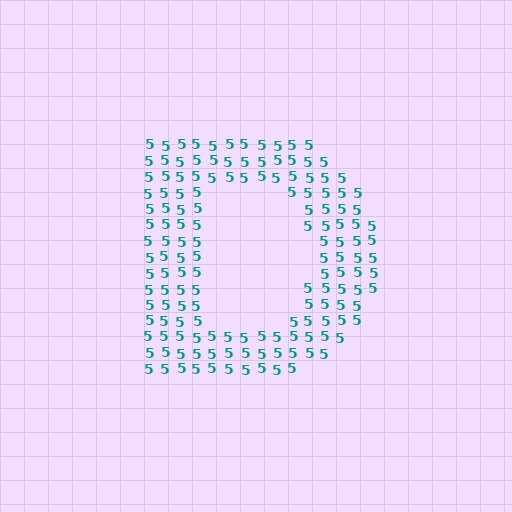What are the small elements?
The small elements are digit 5's.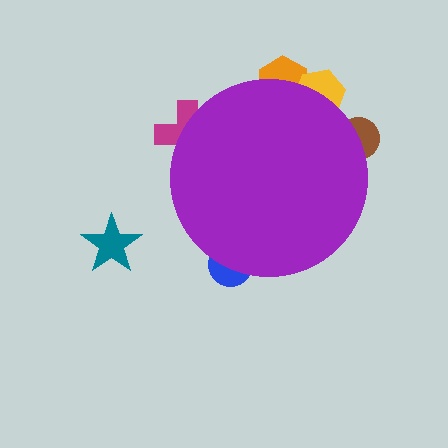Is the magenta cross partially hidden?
Yes, the magenta cross is partially hidden behind the purple circle.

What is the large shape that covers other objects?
A purple circle.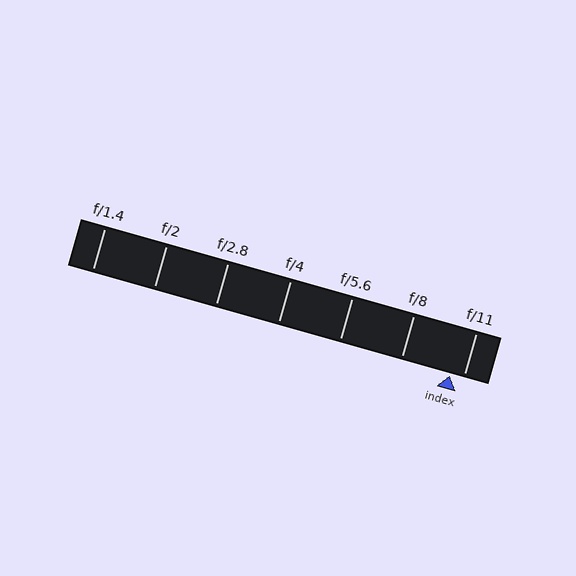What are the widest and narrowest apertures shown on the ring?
The widest aperture shown is f/1.4 and the narrowest is f/11.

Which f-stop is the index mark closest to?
The index mark is closest to f/11.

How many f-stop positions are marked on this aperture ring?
There are 7 f-stop positions marked.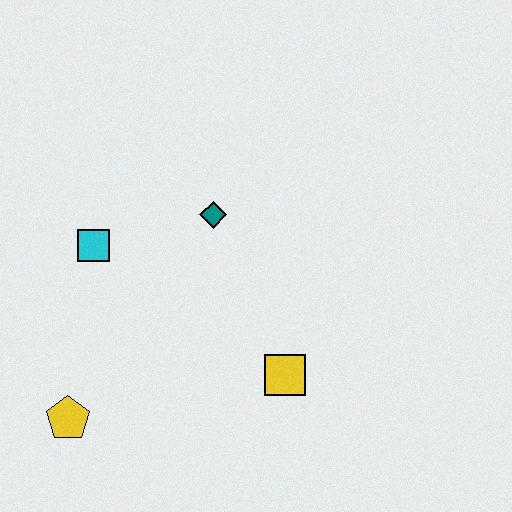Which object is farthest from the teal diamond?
The yellow pentagon is farthest from the teal diamond.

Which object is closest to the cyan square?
The teal diamond is closest to the cyan square.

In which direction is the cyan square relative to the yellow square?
The cyan square is to the left of the yellow square.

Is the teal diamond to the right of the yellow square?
No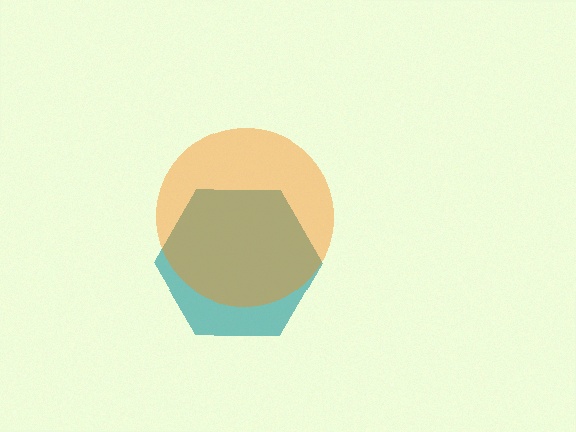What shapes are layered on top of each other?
The layered shapes are: a teal hexagon, an orange circle.